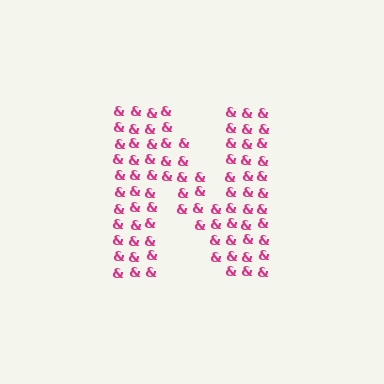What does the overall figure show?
The overall figure shows the letter N.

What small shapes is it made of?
It is made of small ampersands.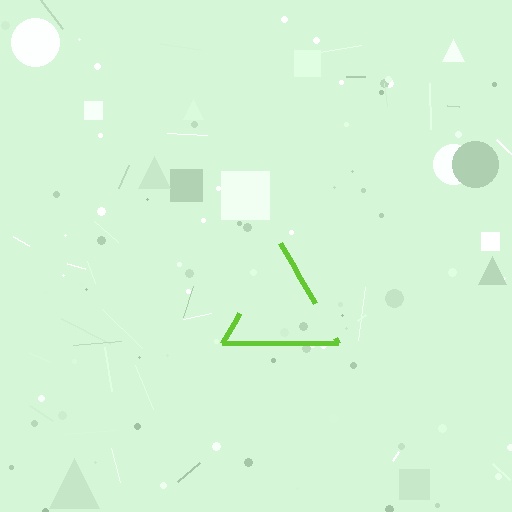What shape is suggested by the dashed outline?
The dashed outline suggests a triangle.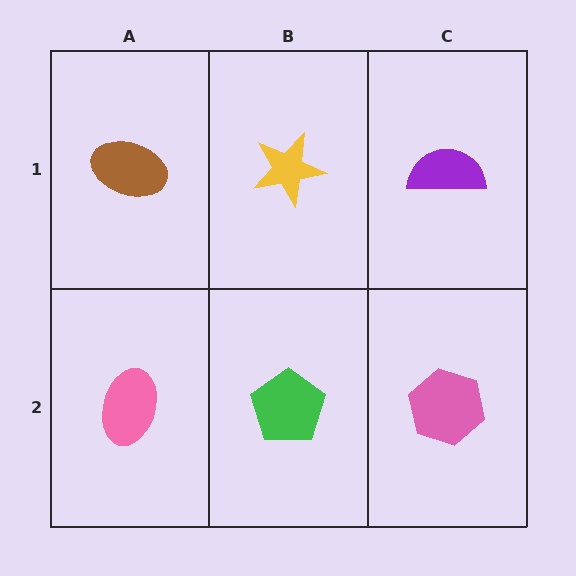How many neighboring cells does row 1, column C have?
2.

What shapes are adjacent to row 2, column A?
A brown ellipse (row 1, column A), a green pentagon (row 2, column B).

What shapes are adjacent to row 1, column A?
A pink ellipse (row 2, column A), a yellow star (row 1, column B).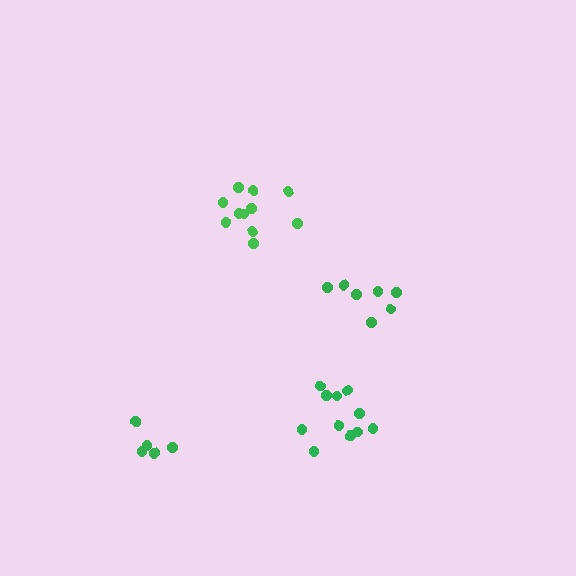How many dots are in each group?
Group 1: 7 dots, Group 2: 5 dots, Group 3: 11 dots, Group 4: 11 dots (34 total).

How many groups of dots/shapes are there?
There are 4 groups.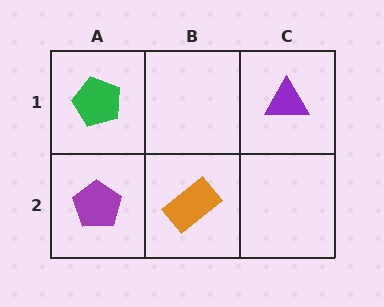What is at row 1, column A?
A green pentagon.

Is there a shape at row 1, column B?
No, that cell is empty.